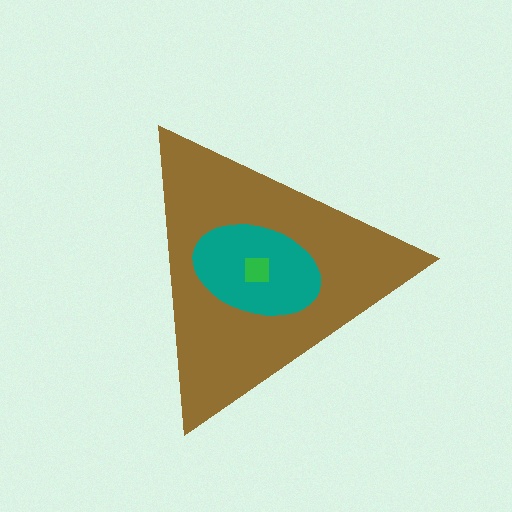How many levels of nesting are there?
3.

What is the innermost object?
The green square.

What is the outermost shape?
The brown triangle.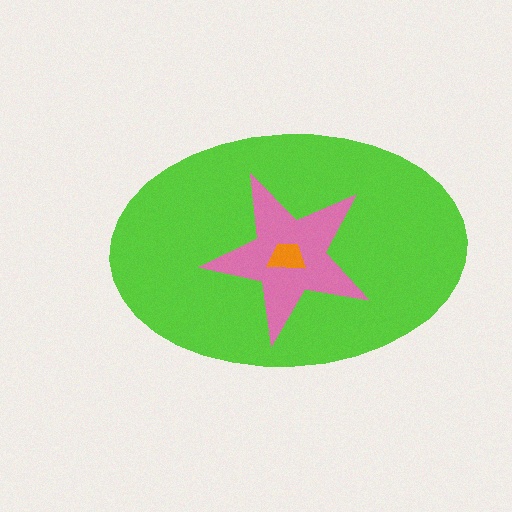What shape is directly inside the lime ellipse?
The pink star.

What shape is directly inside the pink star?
The orange trapezoid.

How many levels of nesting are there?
3.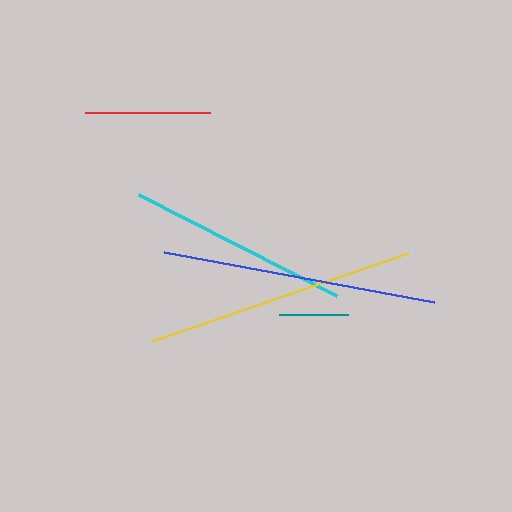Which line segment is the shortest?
The teal line is the shortest at approximately 68 pixels.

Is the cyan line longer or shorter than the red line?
The cyan line is longer than the red line.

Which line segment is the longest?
The blue line is the longest at approximately 275 pixels.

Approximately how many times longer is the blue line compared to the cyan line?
The blue line is approximately 1.2 times the length of the cyan line.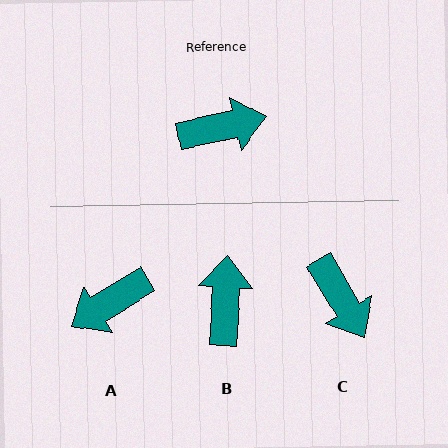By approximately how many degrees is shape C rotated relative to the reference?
Approximately 71 degrees clockwise.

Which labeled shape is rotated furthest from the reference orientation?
A, about 160 degrees away.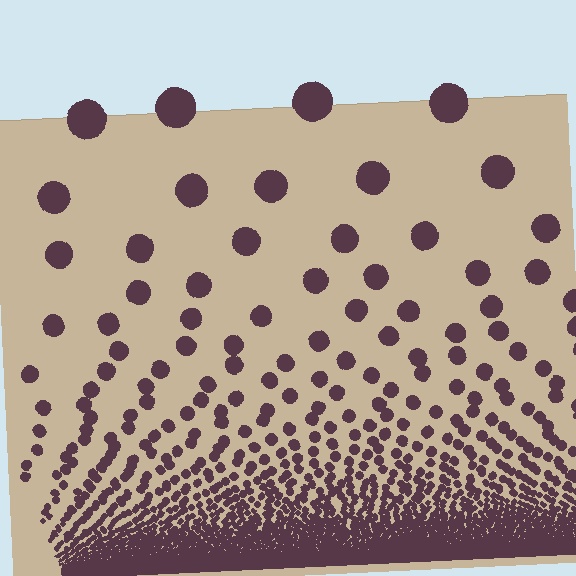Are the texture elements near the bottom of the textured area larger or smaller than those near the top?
Smaller. The gradient is inverted — elements near the bottom are smaller and denser.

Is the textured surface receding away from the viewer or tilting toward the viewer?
The surface appears to tilt toward the viewer. Texture elements get larger and sparser toward the top.